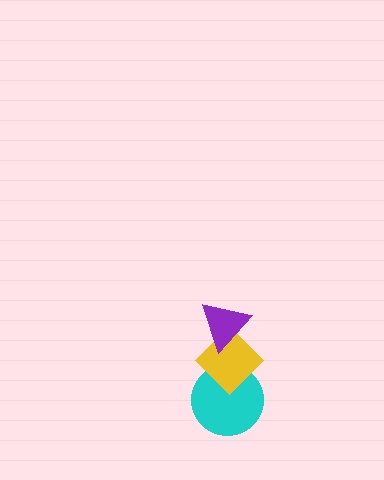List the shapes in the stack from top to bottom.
From top to bottom: the purple triangle, the yellow diamond, the cyan circle.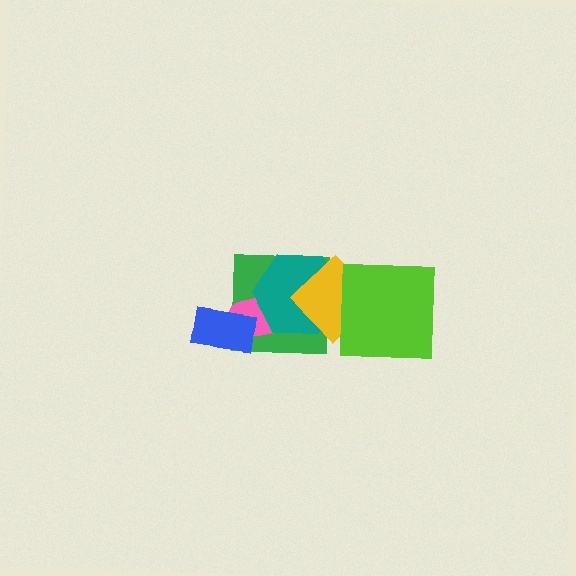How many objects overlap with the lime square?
1 object overlaps with the lime square.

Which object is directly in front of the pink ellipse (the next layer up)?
The teal hexagon is directly in front of the pink ellipse.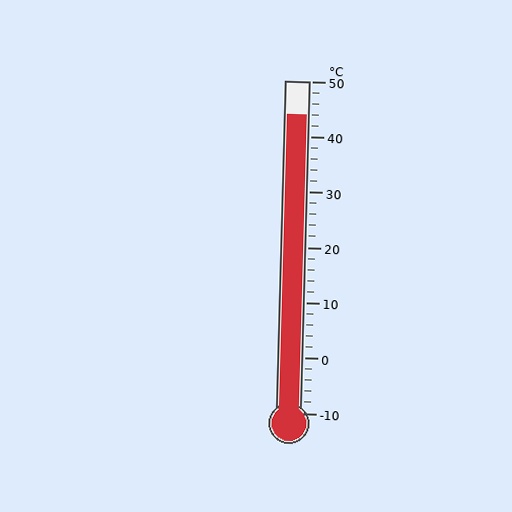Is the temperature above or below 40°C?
The temperature is above 40°C.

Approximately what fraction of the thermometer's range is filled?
The thermometer is filled to approximately 90% of its range.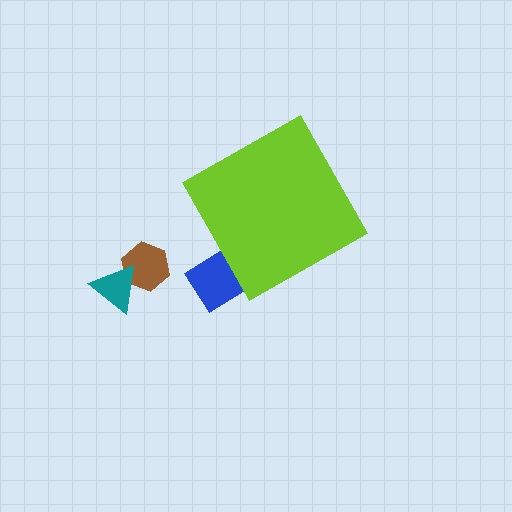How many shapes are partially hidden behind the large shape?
1 shape is partially hidden.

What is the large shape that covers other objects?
A lime diamond.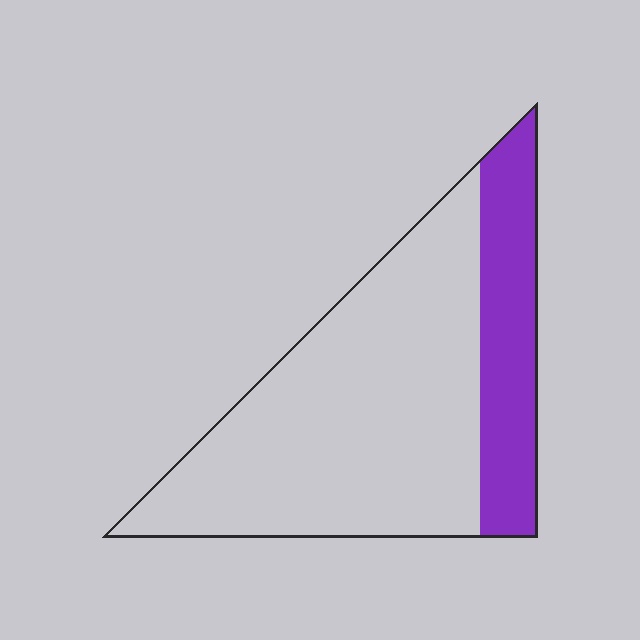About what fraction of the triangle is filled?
About one quarter (1/4).